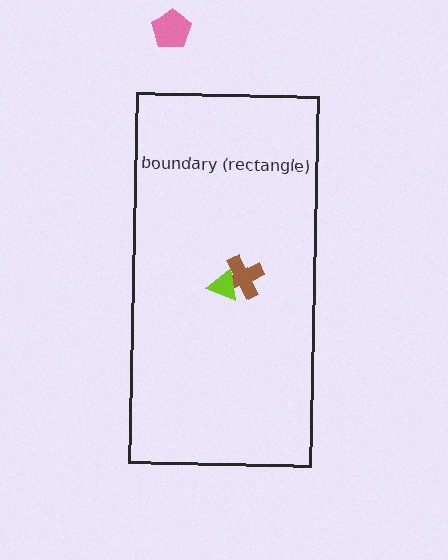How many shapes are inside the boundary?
2 inside, 1 outside.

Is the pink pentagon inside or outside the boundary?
Outside.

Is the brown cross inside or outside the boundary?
Inside.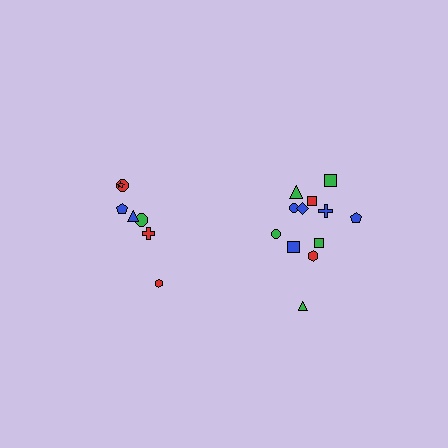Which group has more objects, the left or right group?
The right group.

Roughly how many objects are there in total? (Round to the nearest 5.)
Roughly 20 objects in total.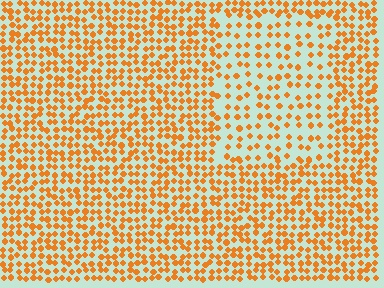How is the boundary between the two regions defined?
The boundary is defined by a change in element density (approximately 1.9x ratio). All elements are the same color, size, and shape.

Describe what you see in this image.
The image contains small orange elements arranged at two different densities. A rectangle-shaped region is visible where the elements are less densely packed than the surrounding area.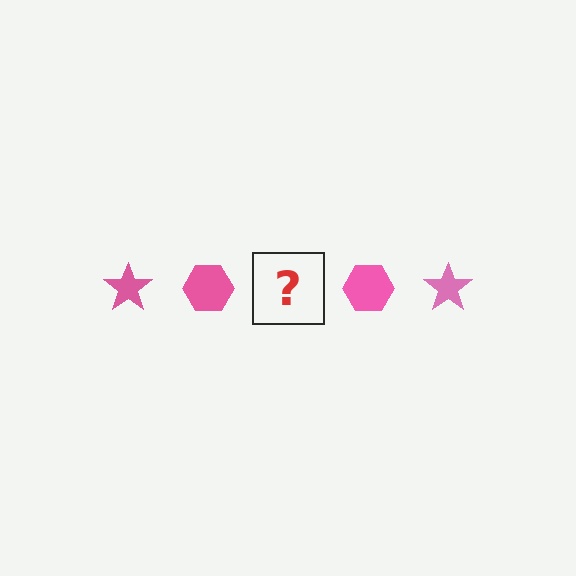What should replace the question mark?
The question mark should be replaced with a pink star.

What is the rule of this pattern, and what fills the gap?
The rule is that the pattern cycles through star, hexagon shapes in pink. The gap should be filled with a pink star.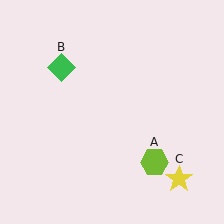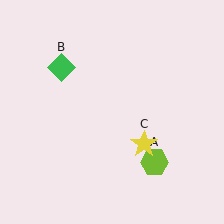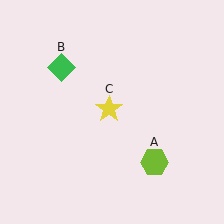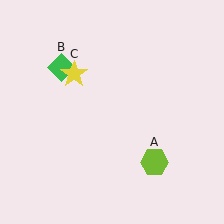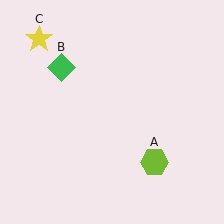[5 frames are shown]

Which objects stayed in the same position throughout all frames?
Lime hexagon (object A) and green diamond (object B) remained stationary.